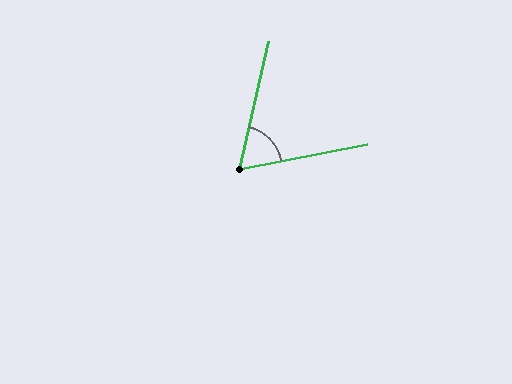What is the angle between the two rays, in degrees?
Approximately 66 degrees.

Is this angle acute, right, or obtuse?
It is acute.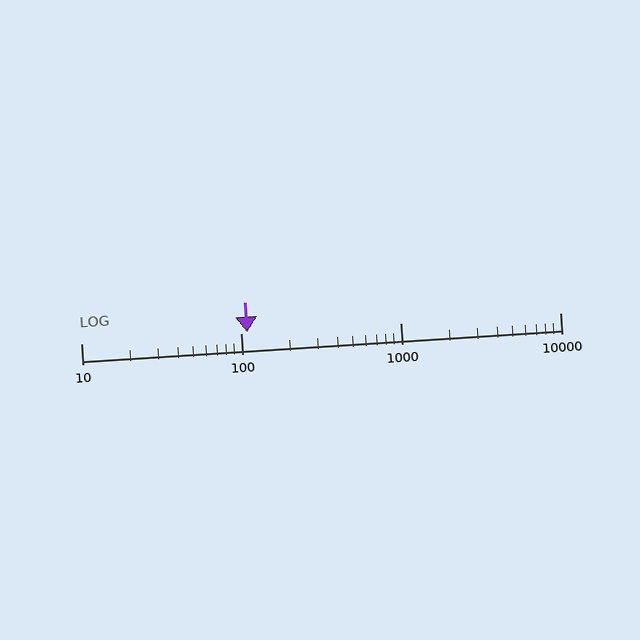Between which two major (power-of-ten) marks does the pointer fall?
The pointer is between 100 and 1000.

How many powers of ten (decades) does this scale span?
The scale spans 3 decades, from 10 to 10000.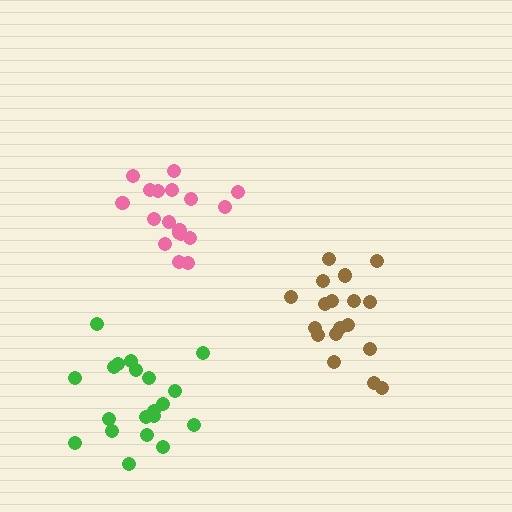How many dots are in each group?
Group 1: 20 dots, Group 2: 18 dots, Group 3: 18 dots (56 total).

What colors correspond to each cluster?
The clusters are colored: green, brown, pink.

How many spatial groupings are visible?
There are 3 spatial groupings.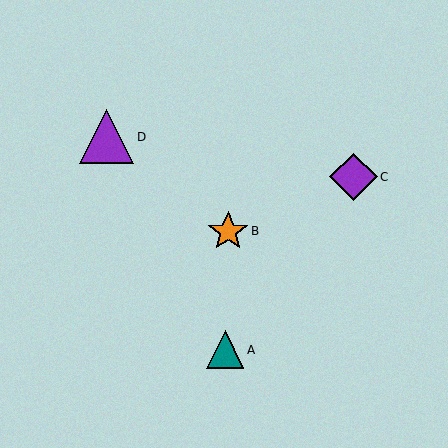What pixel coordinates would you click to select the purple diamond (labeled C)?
Click at (354, 177) to select the purple diamond C.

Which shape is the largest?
The purple triangle (labeled D) is the largest.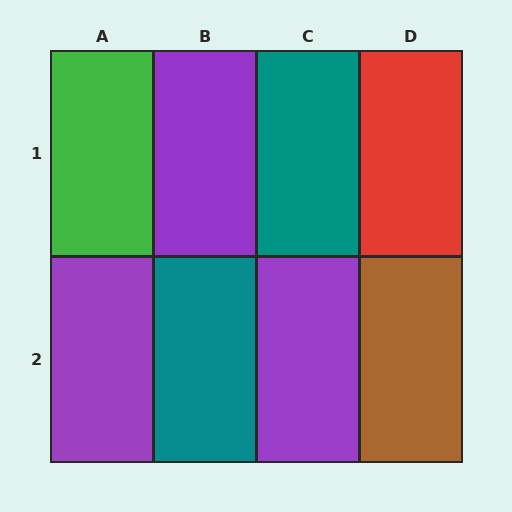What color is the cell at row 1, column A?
Green.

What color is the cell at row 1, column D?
Red.